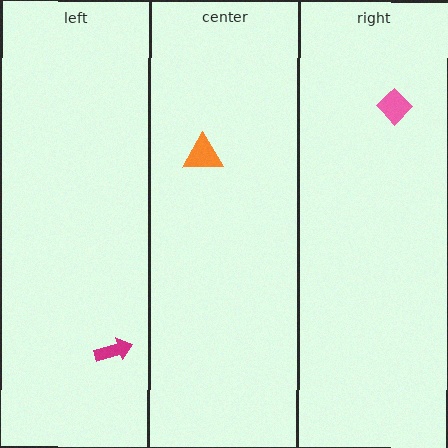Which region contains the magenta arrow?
The left region.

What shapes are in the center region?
The orange triangle.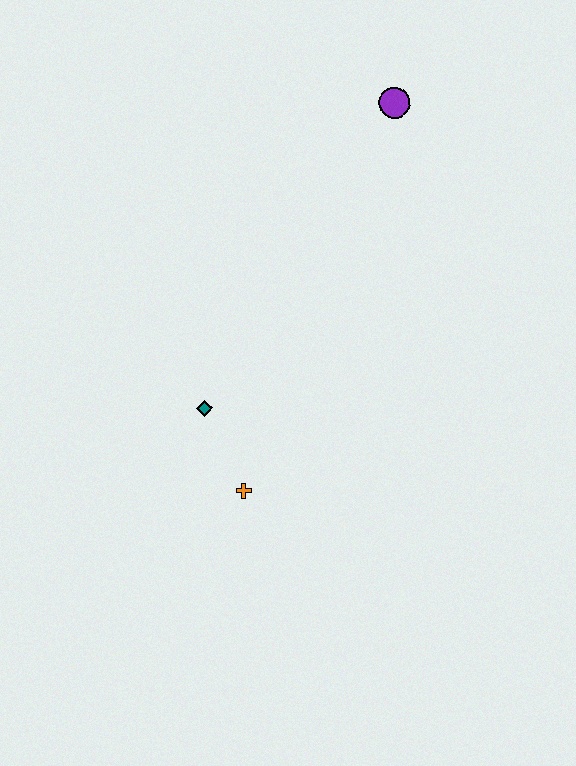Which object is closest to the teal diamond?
The orange cross is closest to the teal diamond.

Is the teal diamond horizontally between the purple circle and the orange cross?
No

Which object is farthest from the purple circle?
The orange cross is farthest from the purple circle.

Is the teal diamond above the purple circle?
No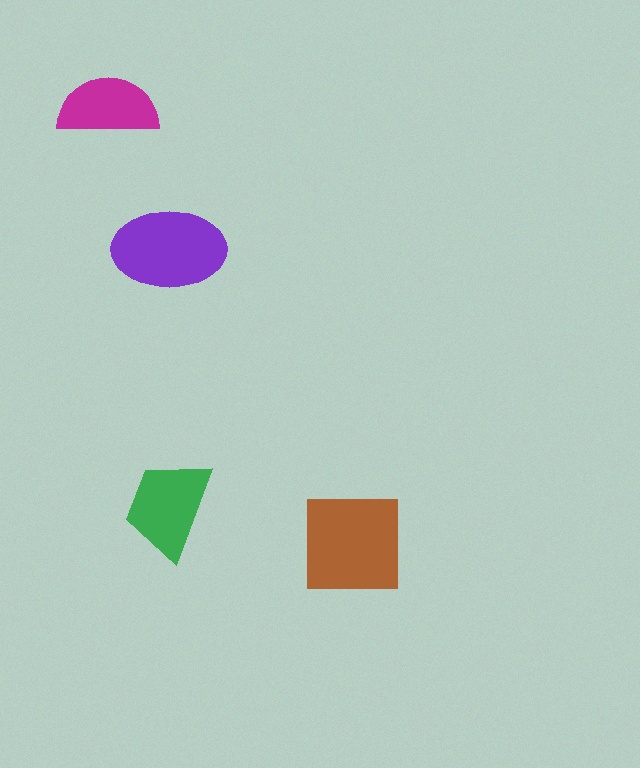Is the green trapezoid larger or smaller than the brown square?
Smaller.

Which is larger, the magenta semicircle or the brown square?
The brown square.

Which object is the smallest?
The magenta semicircle.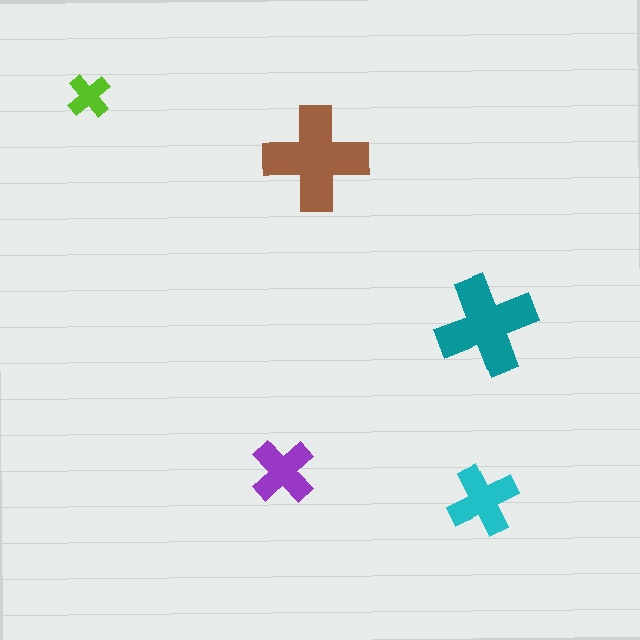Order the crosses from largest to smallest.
the brown one, the teal one, the cyan one, the purple one, the lime one.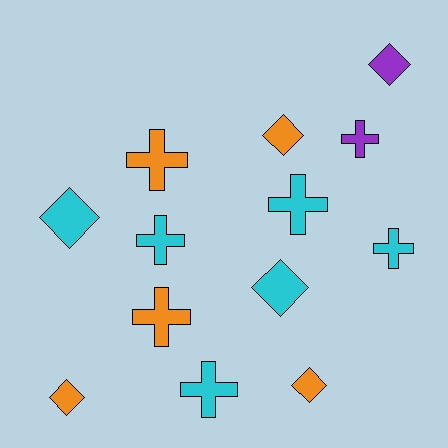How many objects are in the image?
There are 13 objects.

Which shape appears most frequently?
Cross, with 7 objects.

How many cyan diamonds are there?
There are 2 cyan diamonds.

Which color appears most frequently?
Cyan, with 6 objects.